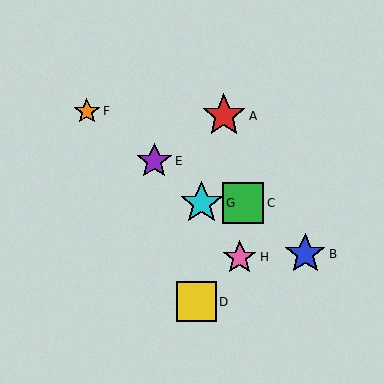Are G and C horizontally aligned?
Yes, both are at y≈203.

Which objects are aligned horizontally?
Objects C, G are aligned horizontally.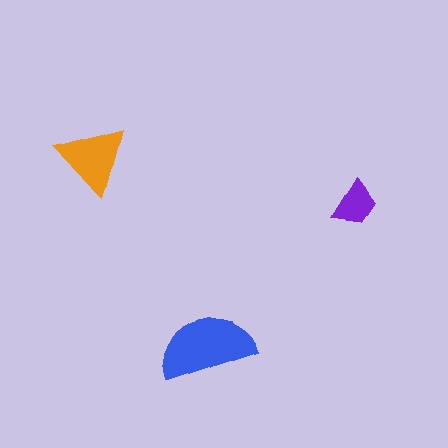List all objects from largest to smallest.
The blue semicircle, the orange triangle, the purple trapezoid.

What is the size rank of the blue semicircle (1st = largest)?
1st.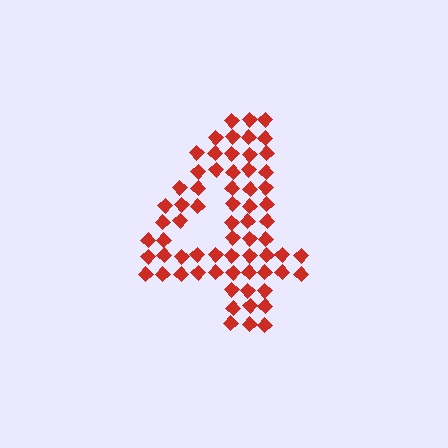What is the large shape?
The large shape is the digit 4.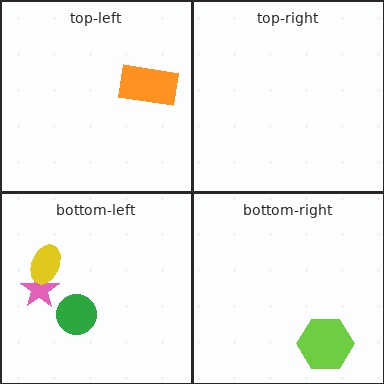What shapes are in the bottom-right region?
The lime hexagon.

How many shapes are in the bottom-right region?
1.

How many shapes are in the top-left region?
1.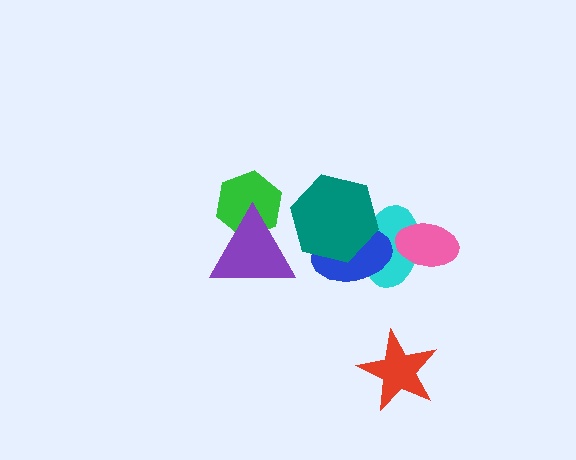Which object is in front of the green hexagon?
The purple triangle is in front of the green hexagon.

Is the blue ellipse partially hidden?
Yes, it is partially covered by another shape.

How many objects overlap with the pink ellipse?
1 object overlaps with the pink ellipse.